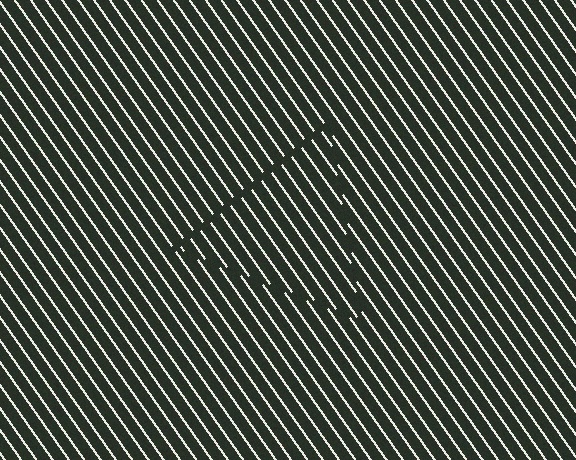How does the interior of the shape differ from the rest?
The interior of the shape contains the same grating, shifted by half a period — the contour is defined by the phase discontinuity where line-ends from the inner and outer gratings abut.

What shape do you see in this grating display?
An illusory triangle. The interior of the shape contains the same grating, shifted by half a period — the contour is defined by the phase discontinuity where line-ends from the inner and outer gratings abut.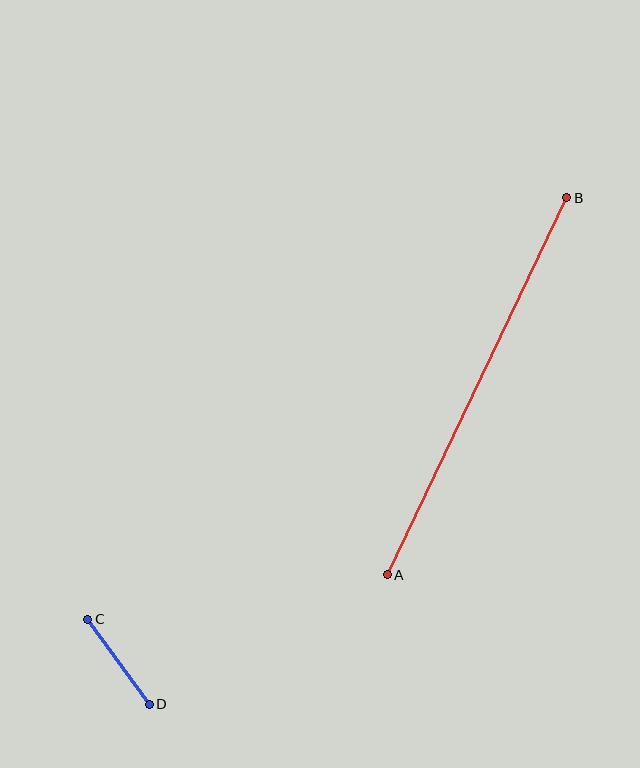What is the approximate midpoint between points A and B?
The midpoint is at approximately (477, 386) pixels.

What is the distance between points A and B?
The distance is approximately 418 pixels.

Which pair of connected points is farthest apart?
Points A and B are farthest apart.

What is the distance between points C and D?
The distance is approximately 105 pixels.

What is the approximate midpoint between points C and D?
The midpoint is at approximately (118, 662) pixels.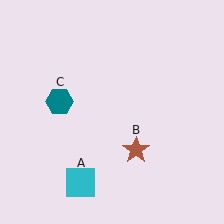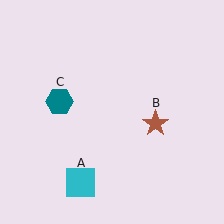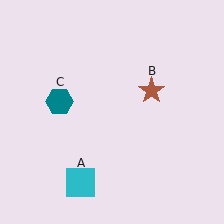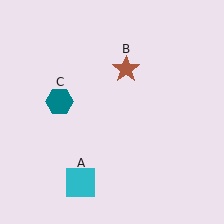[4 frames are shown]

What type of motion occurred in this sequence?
The brown star (object B) rotated counterclockwise around the center of the scene.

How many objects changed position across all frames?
1 object changed position: brown star (object B).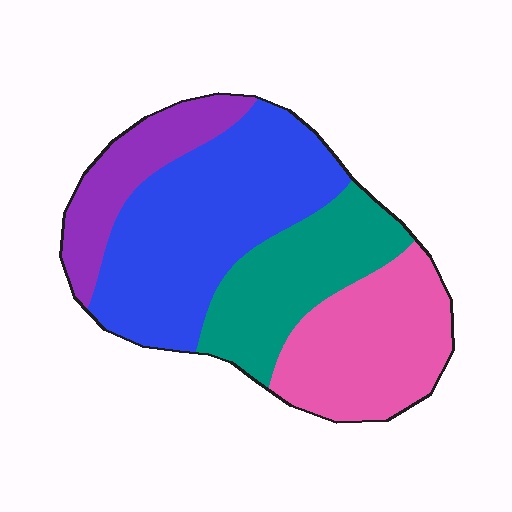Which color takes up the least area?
Purple, at roughly 15%.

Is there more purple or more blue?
Blue.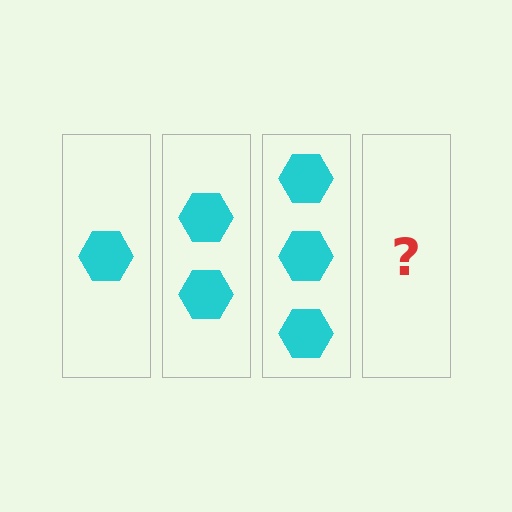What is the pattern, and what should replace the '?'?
The pattern is that each step adds one more hexagon. The '?' should be 4 hexagons.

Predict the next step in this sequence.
The next step is 4 hexagons.